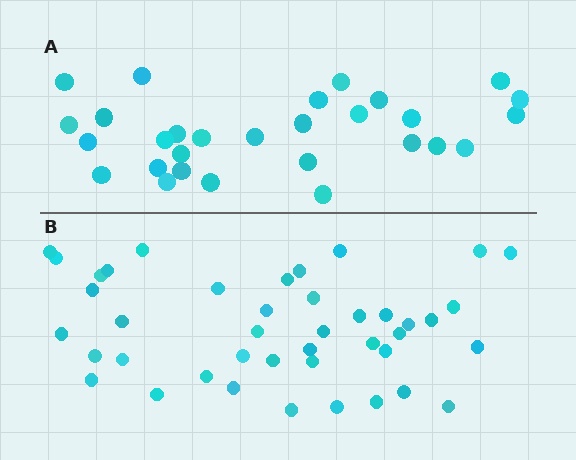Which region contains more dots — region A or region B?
Region B (the bottom region) has more dots.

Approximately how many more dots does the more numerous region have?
Region B has approximately 15 more dots than region A.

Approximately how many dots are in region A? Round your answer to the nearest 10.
About 30 dots. (The exact count is 29, which rounds to 30.)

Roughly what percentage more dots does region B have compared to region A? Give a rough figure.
About 45% more.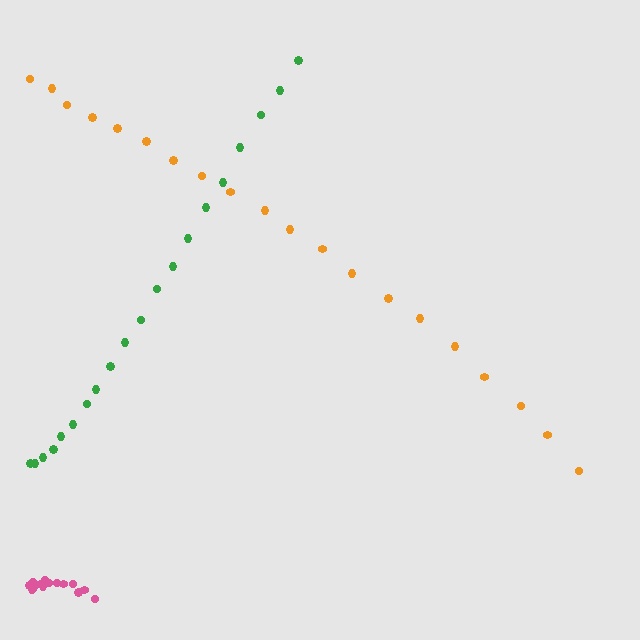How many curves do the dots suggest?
There are 3 distinct paths.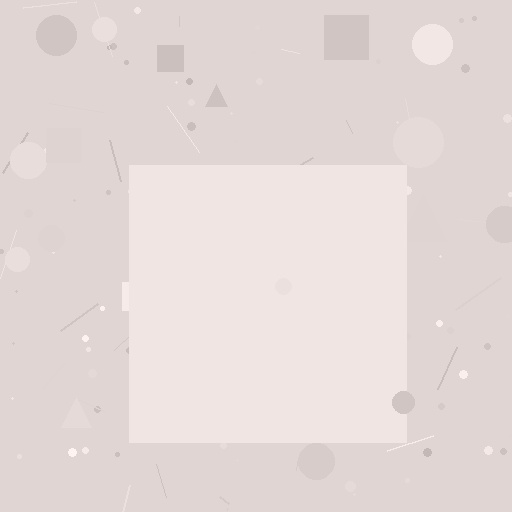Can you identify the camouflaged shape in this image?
The camouflaged shape is a square.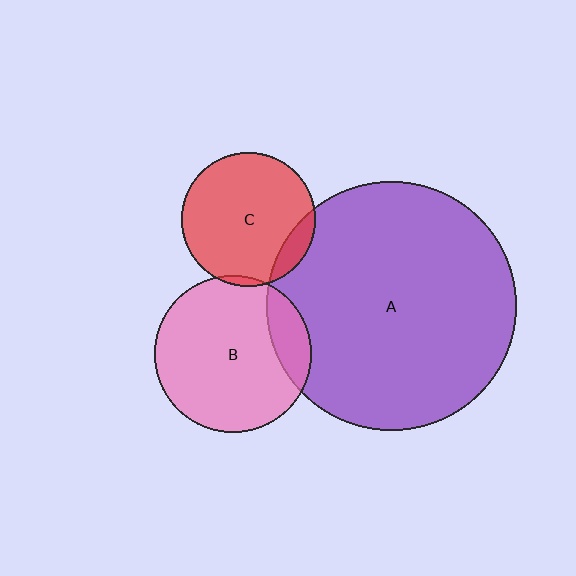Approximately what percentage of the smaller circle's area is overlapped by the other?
Approximately 5%.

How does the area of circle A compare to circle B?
Approximately 2.5 times.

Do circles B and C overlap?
Yes.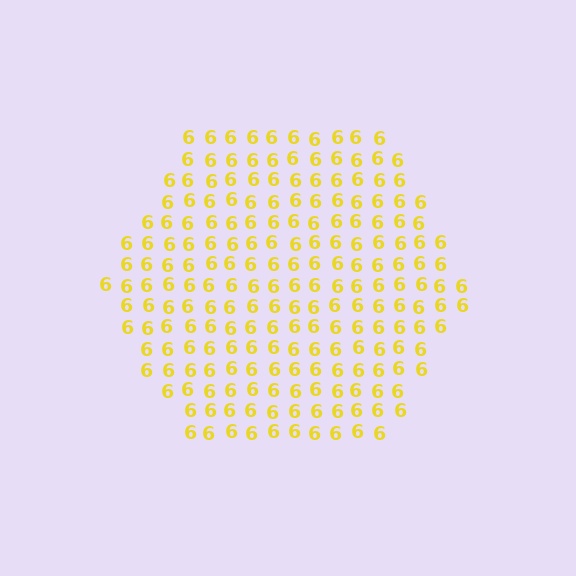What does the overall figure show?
The overall figure shows a hexagon.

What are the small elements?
The small elements are digit 6's.